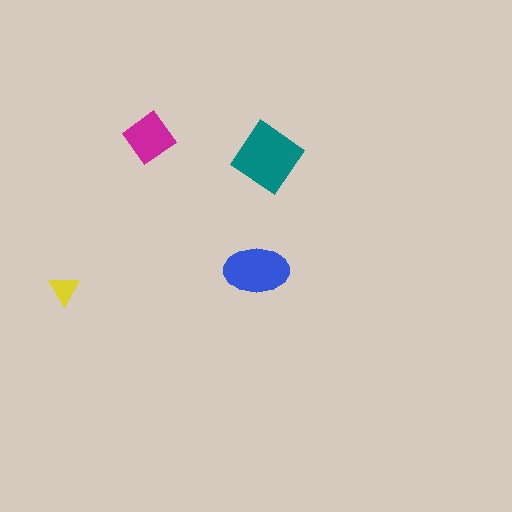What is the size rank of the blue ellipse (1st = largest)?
2nd.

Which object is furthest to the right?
The teal diamond is rightmost.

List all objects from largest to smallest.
The teal diamond, the blue ellipse, the magenta diamond, the yellow triangle.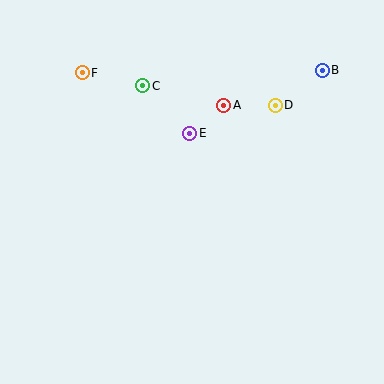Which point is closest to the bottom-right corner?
Point D is closest to the bottom-right corner.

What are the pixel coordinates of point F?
Point F is at (82, 73).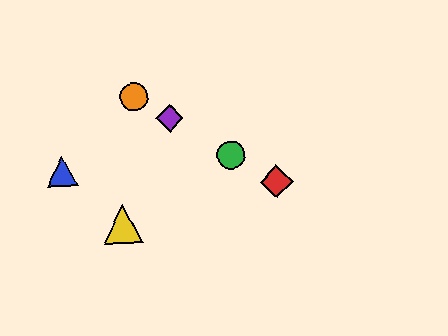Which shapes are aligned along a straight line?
The red diamond, the green circle, the purple diamond, the orange circle are aligned along a straight line.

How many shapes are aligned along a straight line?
4 shapes (the red diamond, the green circle, the purple diamond, the orange circle) are aligned along a straight line.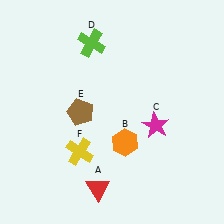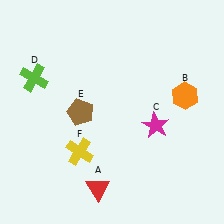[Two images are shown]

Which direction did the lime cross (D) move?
The lime cross (D) moved left.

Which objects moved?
The objects that moved are: the orange hexagon (B), the lime cross (D).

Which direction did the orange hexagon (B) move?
The orange hexagon (B) moved right.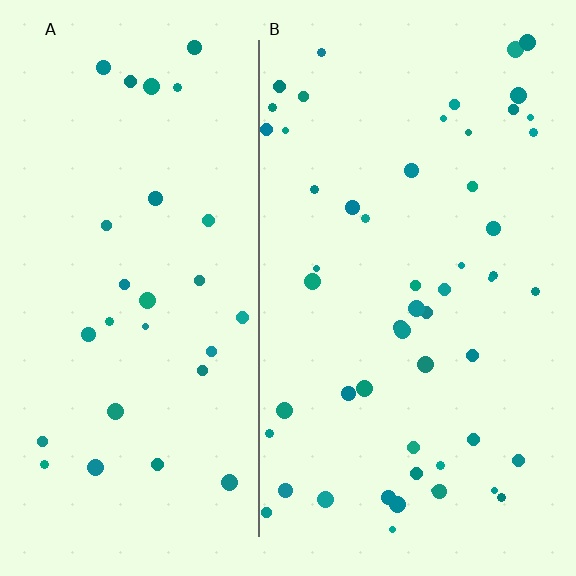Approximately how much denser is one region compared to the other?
Approximately 1.8× — region B over region A.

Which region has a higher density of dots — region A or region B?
B (the right).